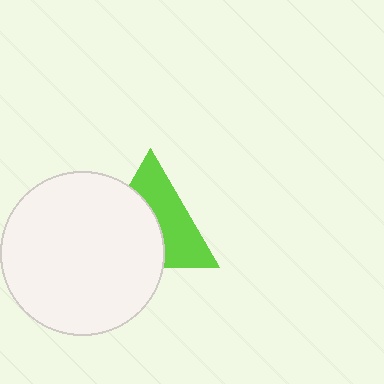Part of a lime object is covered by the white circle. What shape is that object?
It is a triangle.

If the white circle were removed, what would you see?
You would see the complete lime triangle.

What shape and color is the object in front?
The object in front is a white circle.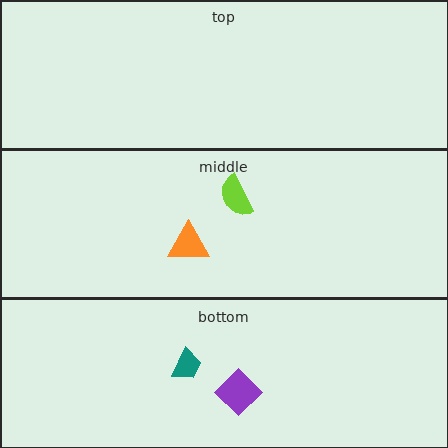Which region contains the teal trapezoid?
The bottom region.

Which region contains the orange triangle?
The middle region.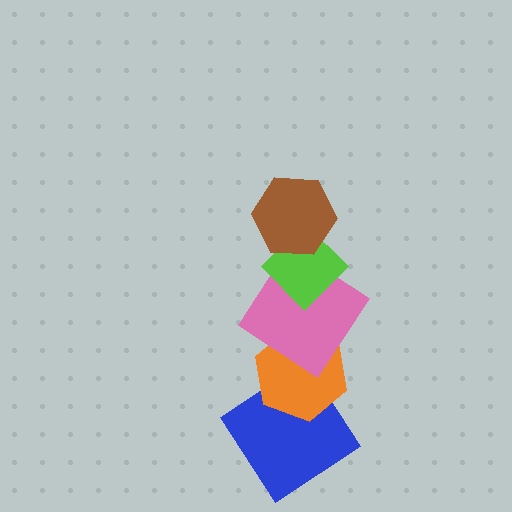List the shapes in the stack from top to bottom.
From top to bottom: the brown hexagon, the lime diamond, the pink diamond, the orange hexagon, the blue diamond.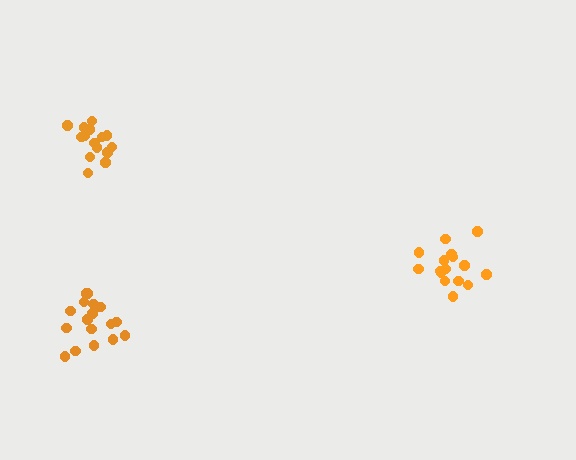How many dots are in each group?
Group 1: 15 dots, Group 2: 16 dots, Group 3: 17 dots (48 total).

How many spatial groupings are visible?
There are 3 spatial groupings.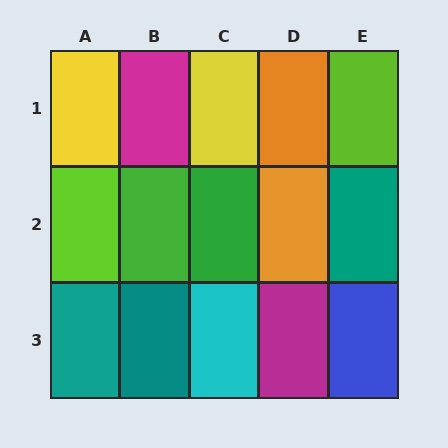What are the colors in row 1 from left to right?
Yellow, magenta, yellow, orange, lime.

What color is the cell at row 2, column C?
Green.